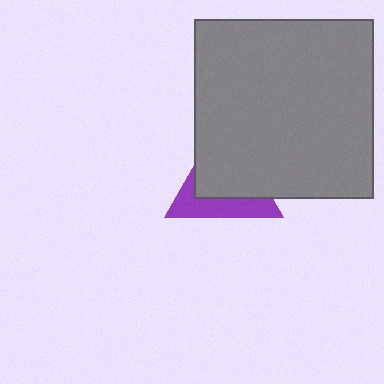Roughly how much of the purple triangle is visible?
A small part of it is visible (roughly 37%).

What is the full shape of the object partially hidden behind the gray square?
The partially hidden object is a purple triangle.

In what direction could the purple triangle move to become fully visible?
The purple triangle could move toward the lower-left. That would shift it out from behind the gray square entirely.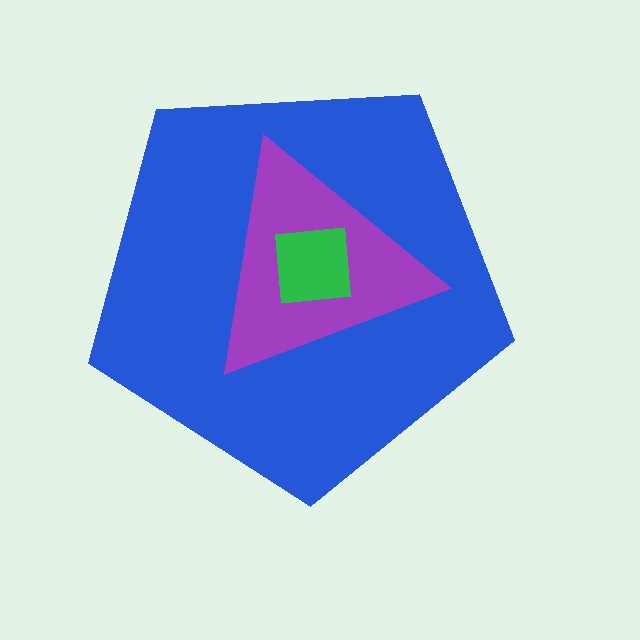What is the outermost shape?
The blue pentagon.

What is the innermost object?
The green square.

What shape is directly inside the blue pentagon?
The purple triangle.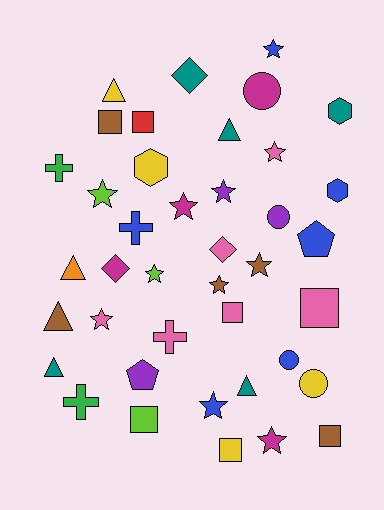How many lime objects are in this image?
There are 3 lime objects.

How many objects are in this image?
There are 40 objects.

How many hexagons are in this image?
There are 3 hexagons.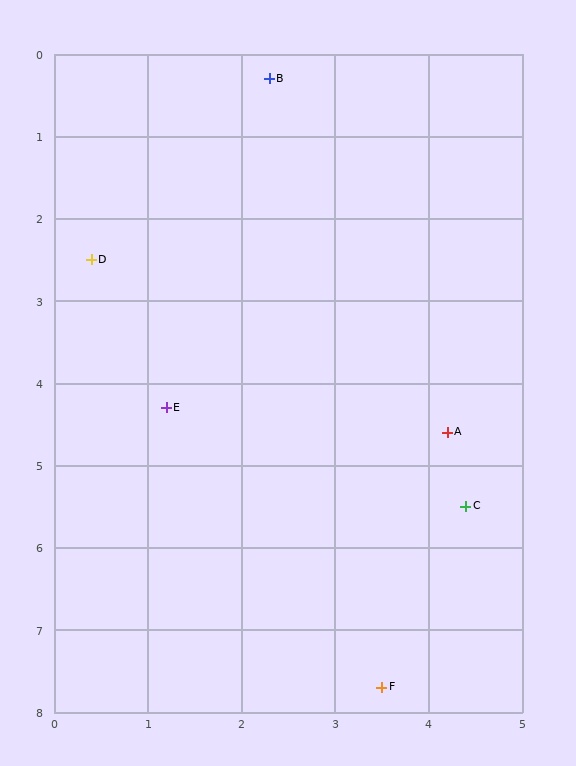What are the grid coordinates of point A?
Point A is at approximately (4.2, 4.6).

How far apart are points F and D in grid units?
Points F and D are about 6.1 grid units apart.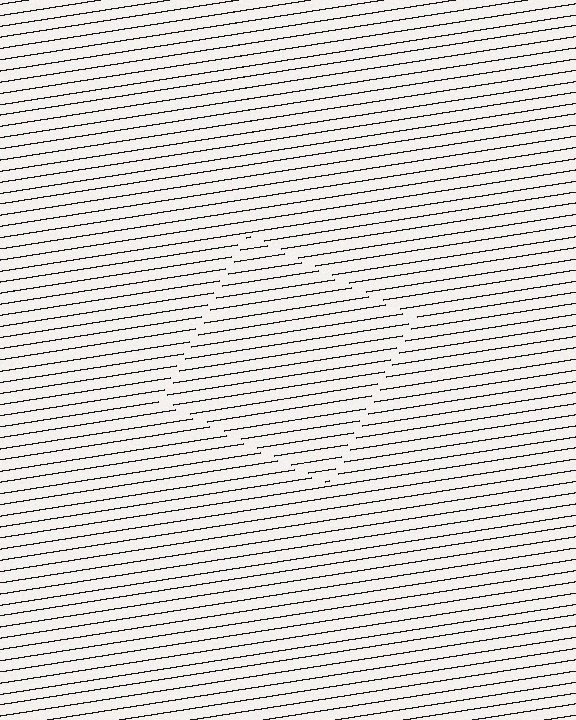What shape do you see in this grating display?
An illusory square. The interior of the shape contains the same grating, shifted by half a period — the contour is defined by the phase discontinuity where line-ends from the inner and outer gratings abut.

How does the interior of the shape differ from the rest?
The interior of the shape contains the same grating, shifted by half a period — the contour is defined by the phase discontinuity where line-ends from the inner and outer gratings abut.